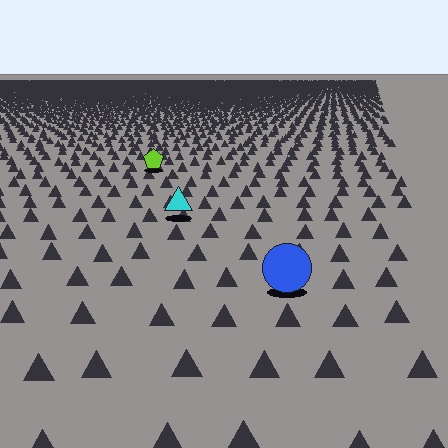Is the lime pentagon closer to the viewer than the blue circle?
No. The blue circle is closer — you can tell from the texture gradient: the ground texture is coarser near it.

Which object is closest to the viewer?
The blue circle is closest. The texture marks near it are larger and more spread out.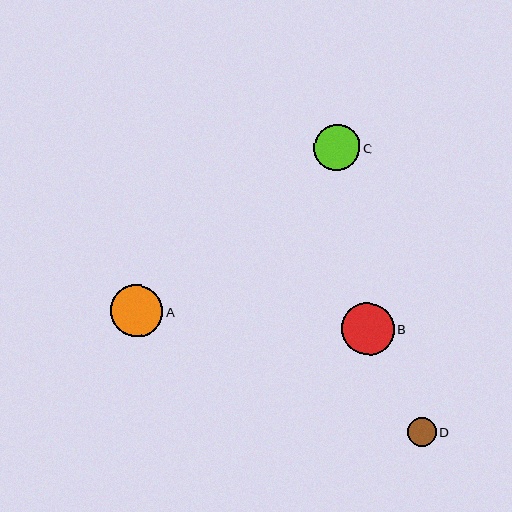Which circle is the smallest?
Circle D is the smallest with a size of approximately 29 pixels.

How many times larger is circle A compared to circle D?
Circle A is approximately 1.8 times the size of circle D.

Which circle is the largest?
Circle B is the largest with a size of approximately 52 pixels.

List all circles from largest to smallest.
From largest to smallest: B, A, C, D.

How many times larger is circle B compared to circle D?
Circle B is approximately 1.8 times the size of circle D.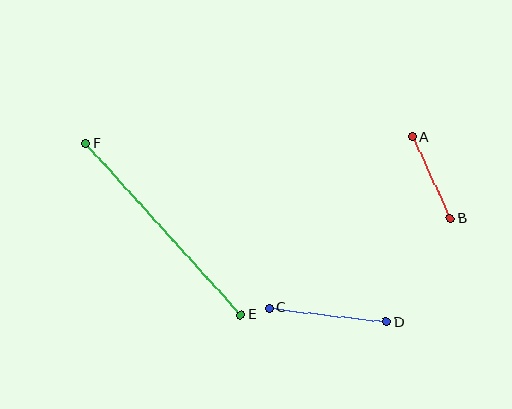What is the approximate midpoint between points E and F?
The midpoint is at approximately (163, 229) pixels.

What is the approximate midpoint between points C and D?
The midpoint is at approximately (328, 315) pixels.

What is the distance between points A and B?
The distance is approximately 90 pixels.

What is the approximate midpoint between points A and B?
The midpoint is at approximately (431, 178) pixels.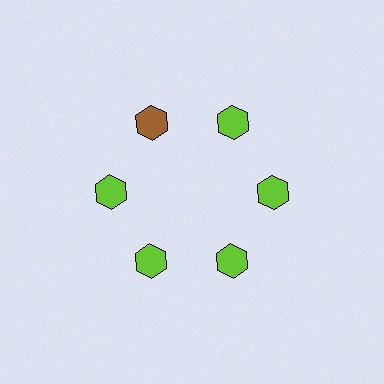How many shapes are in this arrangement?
There are 6 shapes arranged in a ring pattern.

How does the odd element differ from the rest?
It has a different color: brown instead of lime.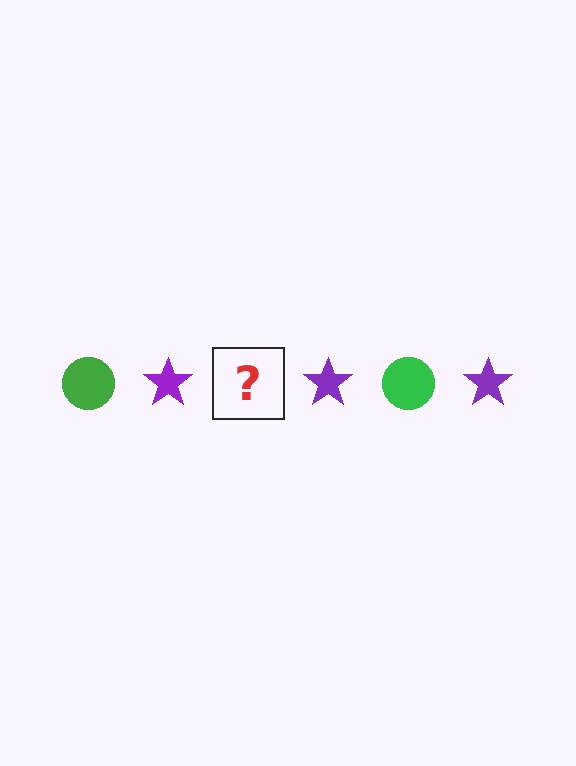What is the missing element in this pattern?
The missing element is a green circle.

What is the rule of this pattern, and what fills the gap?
The rule is that the pattern alternates between green circle and purple star. The gap should be filled with a green circle.